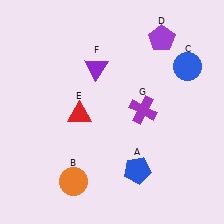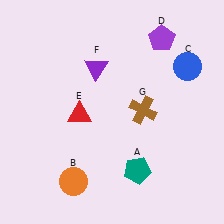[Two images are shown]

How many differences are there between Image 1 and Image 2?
There are 2 differences between the two images.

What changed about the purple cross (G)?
In Image 1, G is purple. In Image 2, it changed to brown.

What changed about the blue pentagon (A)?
In Image 1, A is blue. In Image 2, it changed to teal.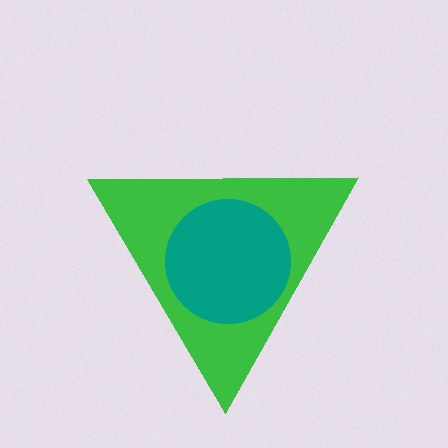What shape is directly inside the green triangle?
The teal circle.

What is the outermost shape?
The green triangle.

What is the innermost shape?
The teal circle.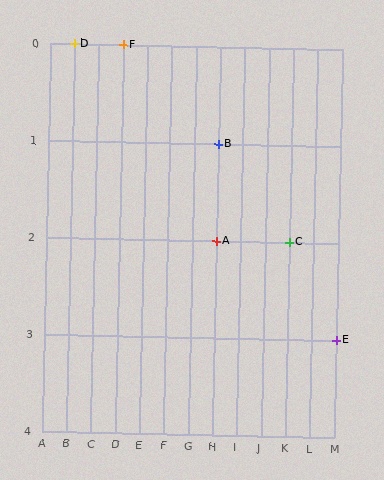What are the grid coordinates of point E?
Point E is at grid coordinates (M, 3).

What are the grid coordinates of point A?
Point A is at grid coordinates (H, 2).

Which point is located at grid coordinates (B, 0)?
Point D is at (B, 0).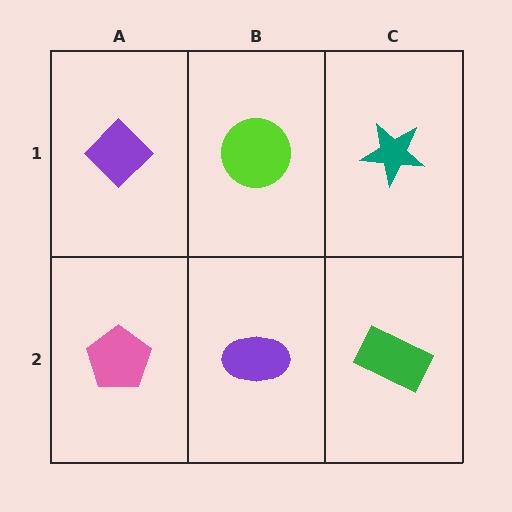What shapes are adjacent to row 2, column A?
A purple diamond (row 1, column A), a purple ellipse (row 2, column B).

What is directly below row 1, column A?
A pink pentagon.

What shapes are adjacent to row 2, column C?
A teal star (row 1, column C), a purple ellipse (row 2, column B).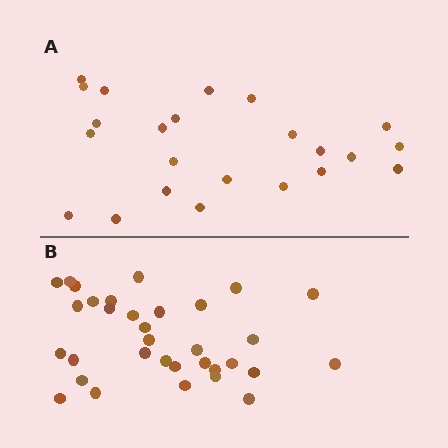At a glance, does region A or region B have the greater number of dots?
Region B (the bottom region) has more dots.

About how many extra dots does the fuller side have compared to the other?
Region B has roughly 10 or so more dots than region A.